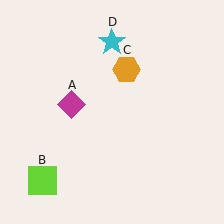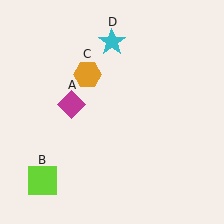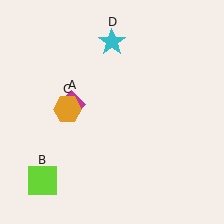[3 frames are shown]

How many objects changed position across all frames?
1 object changed position: orange hexagon (object C).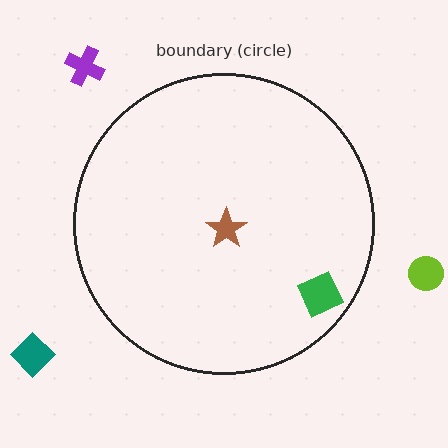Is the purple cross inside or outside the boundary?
Outside.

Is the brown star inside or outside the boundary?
Inside.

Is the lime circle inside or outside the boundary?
Outside.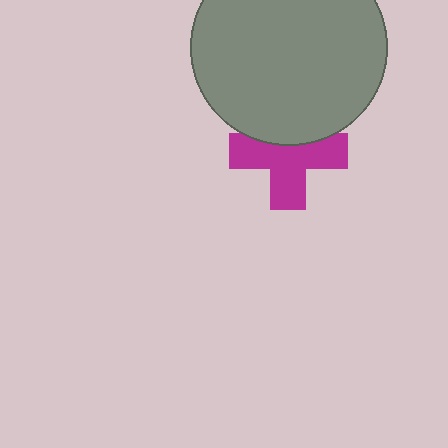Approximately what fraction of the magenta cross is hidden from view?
Roughly 32% of the magenta cross is hidden behind the gray circle.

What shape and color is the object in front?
The object in front is a gray circle.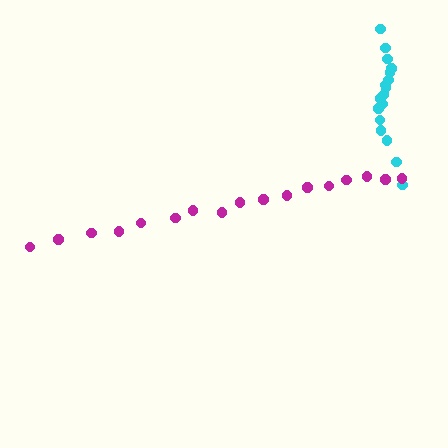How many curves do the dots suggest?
There are 2 distinct paths.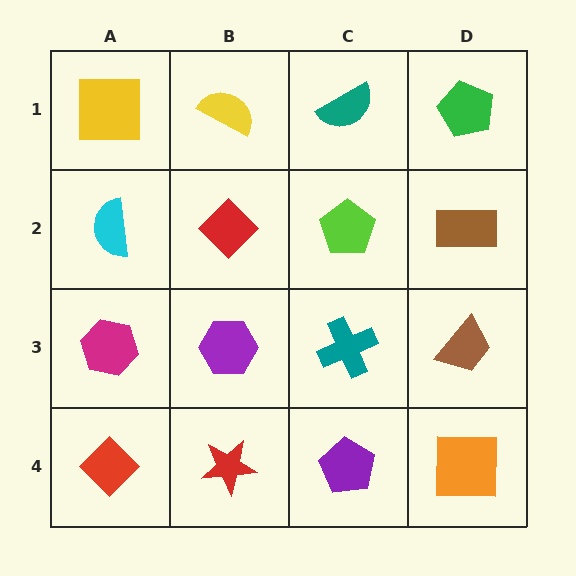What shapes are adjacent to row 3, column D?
A brown rectangle (row 2, column D), an orange square (row 4, column D), a teal cross (row 3, column C).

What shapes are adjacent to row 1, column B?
A red diamond (row 2, column B), a yellow square (row 1, column A), a teal semicircle (row 1, column C).